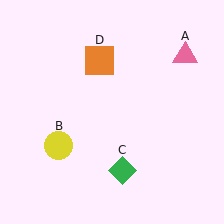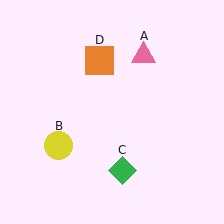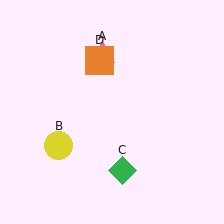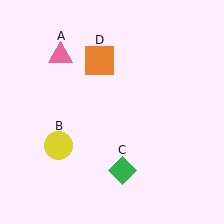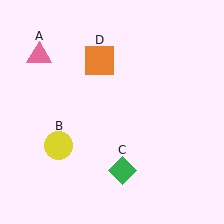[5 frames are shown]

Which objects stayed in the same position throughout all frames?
Yellow circle (object B) and green diamond (object C) and orange square (object D) remained stationary.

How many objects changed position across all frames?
1 object changed position: pink triangle (object A).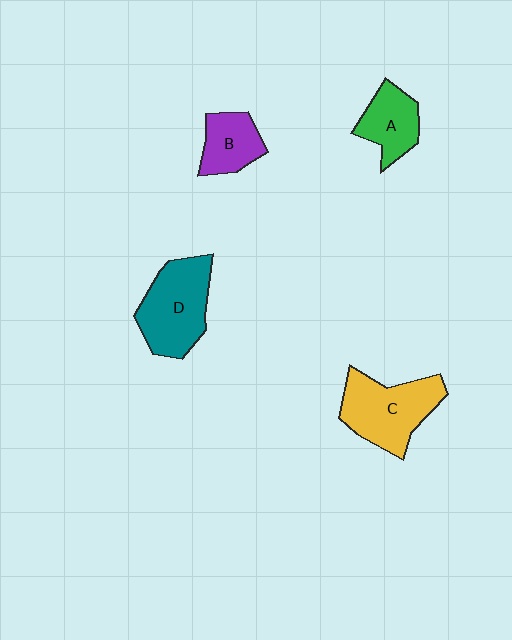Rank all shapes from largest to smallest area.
From largest to smallest: C (yellow), D (teal), A (green), B (purple).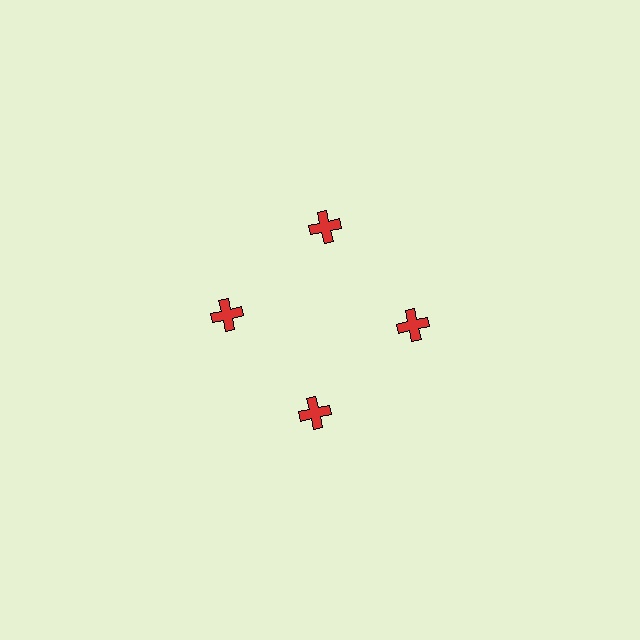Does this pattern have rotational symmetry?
Yes, this pattern has 4-fold rotational symmetry. It looks the same after rotating 90 degrees around the center.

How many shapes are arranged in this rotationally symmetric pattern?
There are 4 shapes, arranged in 4 groups of 1.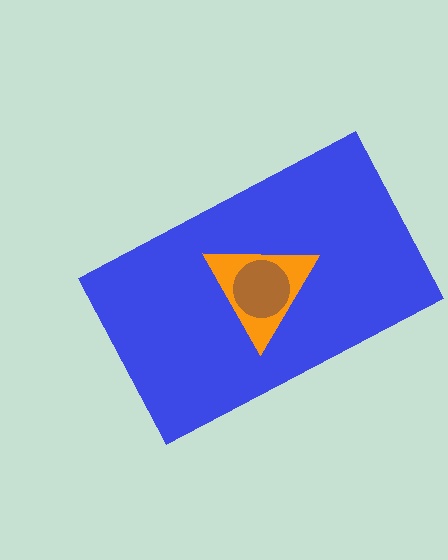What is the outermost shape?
The blue rectangle.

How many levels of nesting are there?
3.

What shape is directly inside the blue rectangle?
The orange triangle.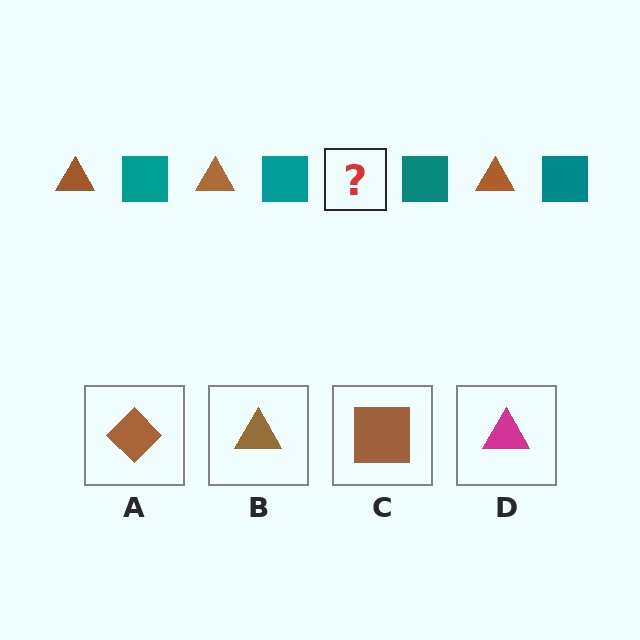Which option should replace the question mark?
Option B.